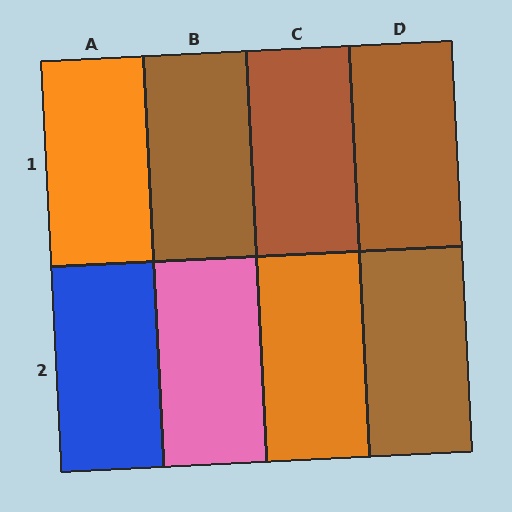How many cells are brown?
4 cells are brown.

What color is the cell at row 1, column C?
Brown.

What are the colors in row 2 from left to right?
Blue, pink, orange, brown.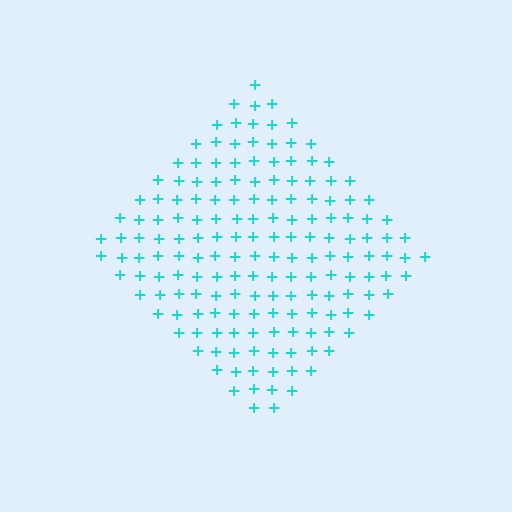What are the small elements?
The small elements are plus signs.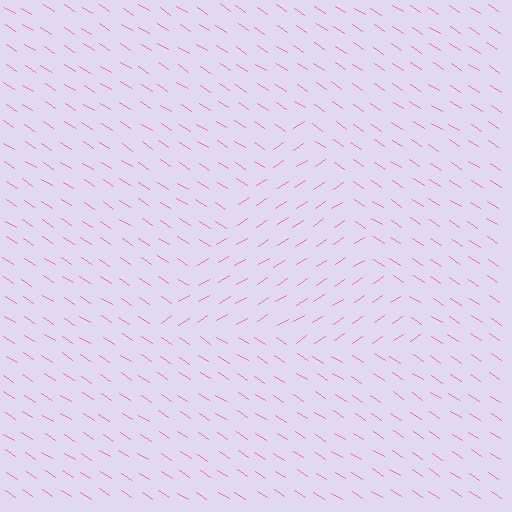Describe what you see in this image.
The image is filled with small pink line segments. A triangle region in the image has lines oriented differently from the surrounding lines, creating a visible texture boundary.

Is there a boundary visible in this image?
Yes, there is a texture boundary formed by a change in line orientation.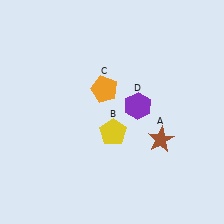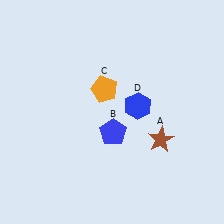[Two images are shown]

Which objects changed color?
B changed from yellow to blue. D changed from purple to blue.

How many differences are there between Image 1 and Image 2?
There are 2 differences between the two images.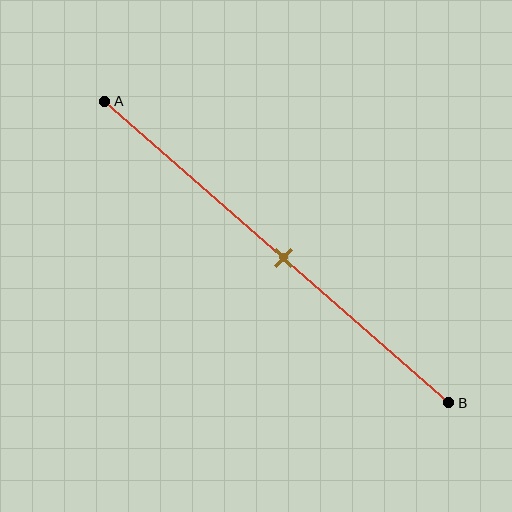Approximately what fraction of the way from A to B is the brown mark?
The brown mark is approximately 50% of the way from A to B.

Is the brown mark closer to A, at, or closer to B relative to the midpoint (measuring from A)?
The brown mark is approximately at the midpoint of segment AB.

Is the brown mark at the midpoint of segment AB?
Yes, the mark is approximately at the midpoint.